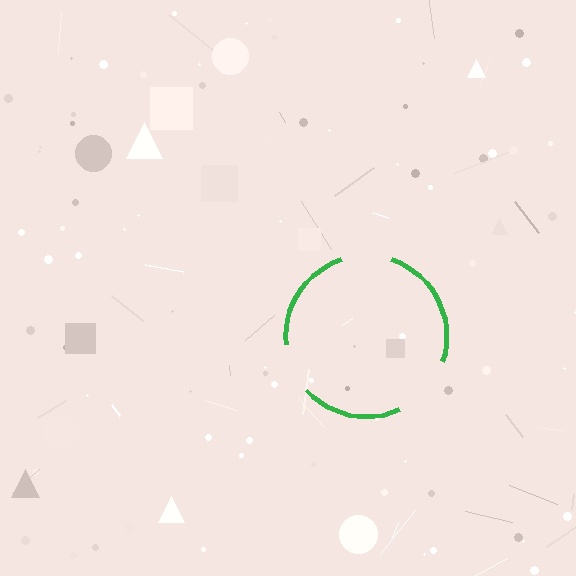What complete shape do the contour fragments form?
The contour fragments form a circle.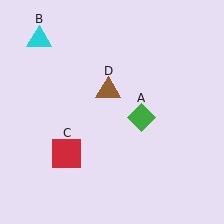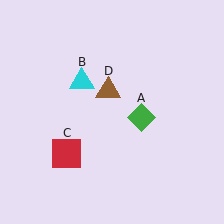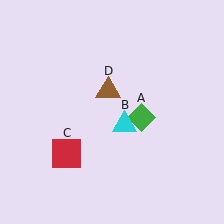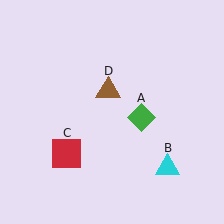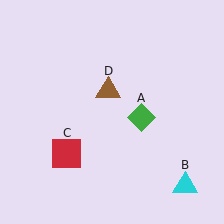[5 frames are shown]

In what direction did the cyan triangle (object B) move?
The cyan triangle (object B) moved down and to the right.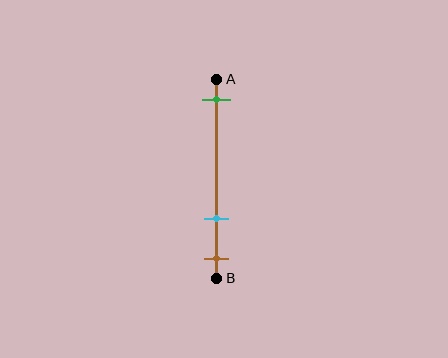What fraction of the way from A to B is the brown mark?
The brown mark is approximately 90% (0.9) of the way from A to B.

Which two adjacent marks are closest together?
The cyan and brown marks are the closest adjacent pair.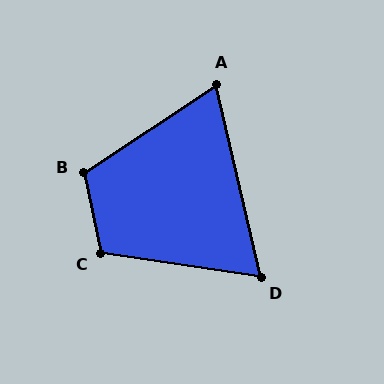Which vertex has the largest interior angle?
B, at approximately 112 degrees.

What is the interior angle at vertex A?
Approximately 70 degrees (acute).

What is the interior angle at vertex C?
Approximately 110 degrees (obtuse).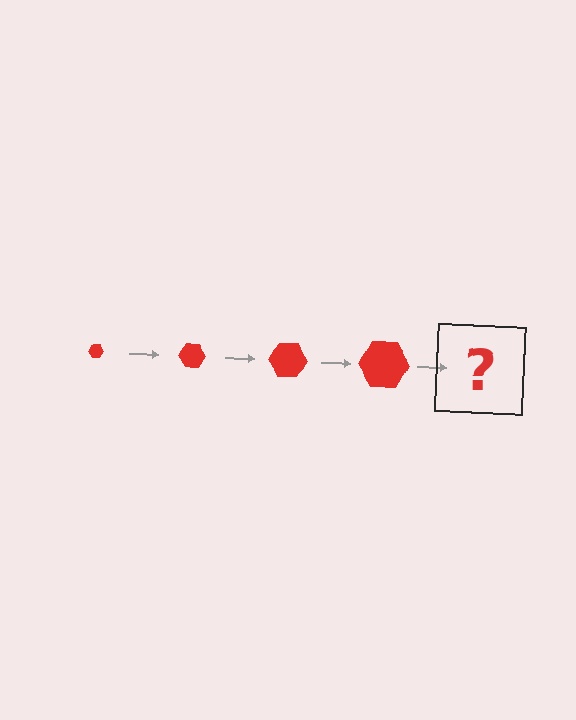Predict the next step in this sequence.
The next step is a red hexagon, larger than the previous one.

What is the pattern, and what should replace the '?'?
The pattern is that the hexagon gets progressively larger each step. The '?' should be a red hexagon, larger than the previous one.